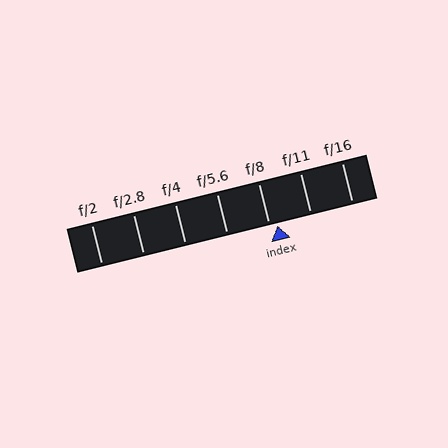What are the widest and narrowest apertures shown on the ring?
The widest aperture shown is f/2 and the narrowest is f/16.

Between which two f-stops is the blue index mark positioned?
The index mark is between f/8 and f/11.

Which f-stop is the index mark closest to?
The index mark is closest to f/8.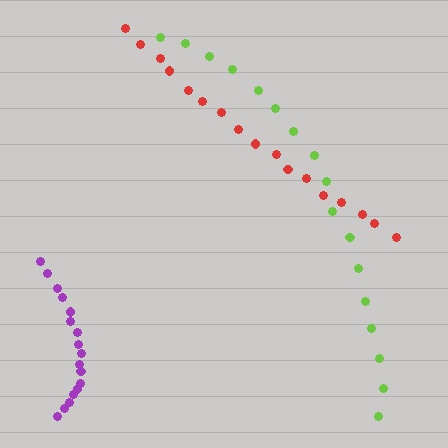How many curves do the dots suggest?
There are 3 distinct paths.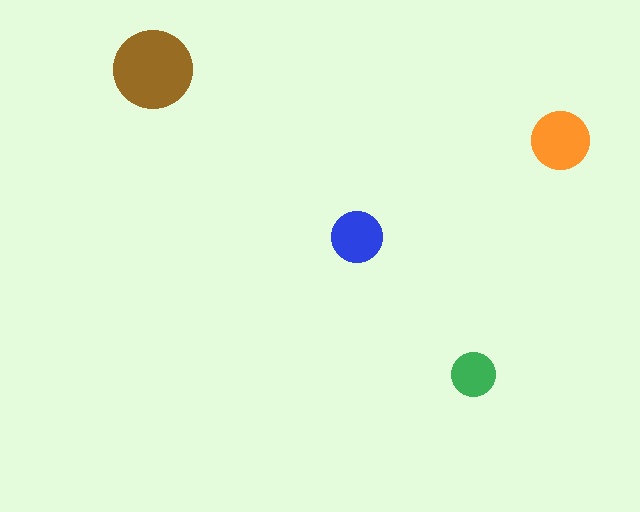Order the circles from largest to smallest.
the brown one, the orange one, the blue one, the green one.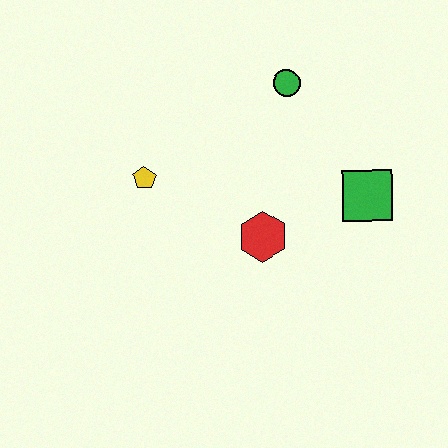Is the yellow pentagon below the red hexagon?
No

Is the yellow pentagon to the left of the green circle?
Yes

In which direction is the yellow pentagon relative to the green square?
The yellow pentagon is to the left of the green square.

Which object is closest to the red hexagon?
The green square is closest to the red hexagon.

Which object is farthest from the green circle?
The yellow pentagon is farthest from the green circle.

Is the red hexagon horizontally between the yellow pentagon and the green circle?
Yes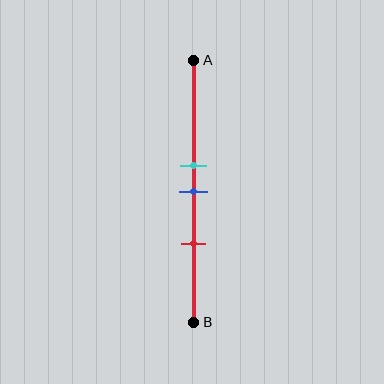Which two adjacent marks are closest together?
The cyan and blue marks are the closest adjacent pair.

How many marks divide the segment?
There are 3 marks dividing the segment.